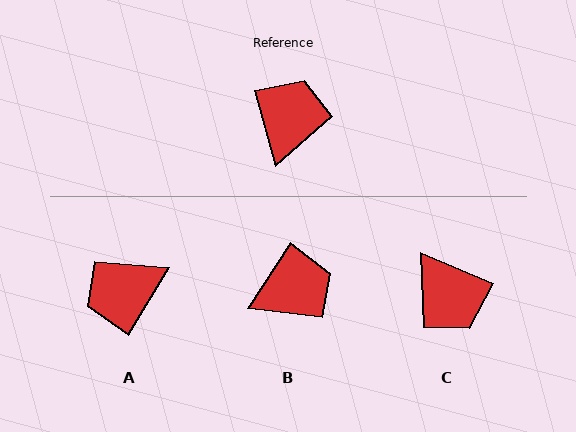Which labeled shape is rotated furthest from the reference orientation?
A, about 134 degrees away.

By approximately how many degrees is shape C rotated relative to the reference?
Approximately 129 degrees clockwise.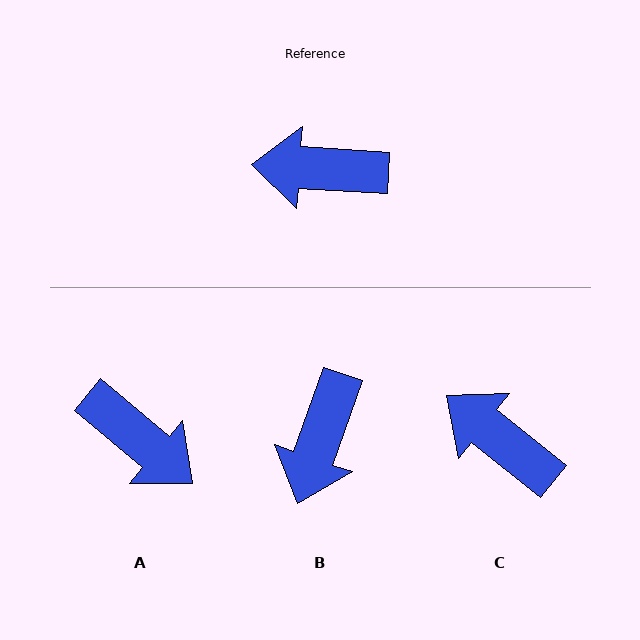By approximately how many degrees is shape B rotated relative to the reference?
Approximately 75 degrees counter-clockwise.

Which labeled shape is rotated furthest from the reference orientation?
A, about 144 degrees away.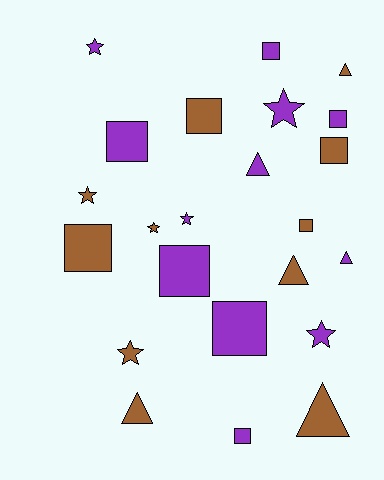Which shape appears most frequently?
Square, with 10 objects.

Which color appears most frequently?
Purple, with 12 objects.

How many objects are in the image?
There are 23 objects.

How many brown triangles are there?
There are 4 brown triangles.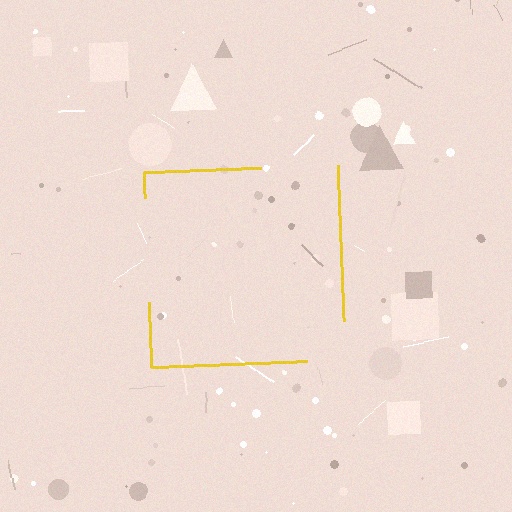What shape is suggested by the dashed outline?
The dashed outline suggests a square.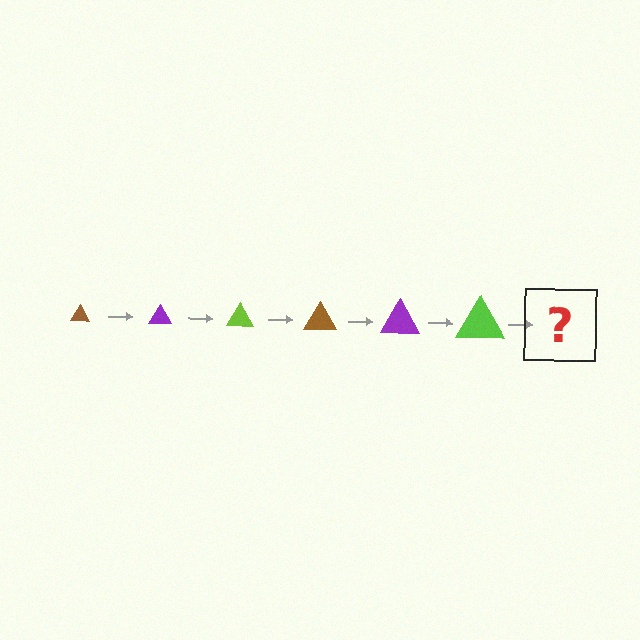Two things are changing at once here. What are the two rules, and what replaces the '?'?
The two rules are that the triangle grows larger each step and the color cycles through brown, purple, and lime. The '?' should be a brown triangle, larger than the previous one.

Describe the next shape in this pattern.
It should be a brown triangle, larger than the previous one.